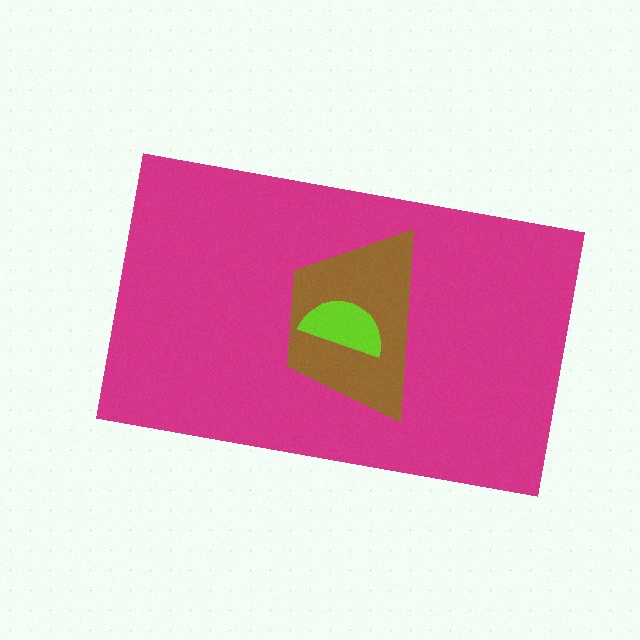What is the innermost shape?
The lime semicircle.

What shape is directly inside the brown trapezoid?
The lime semicircle.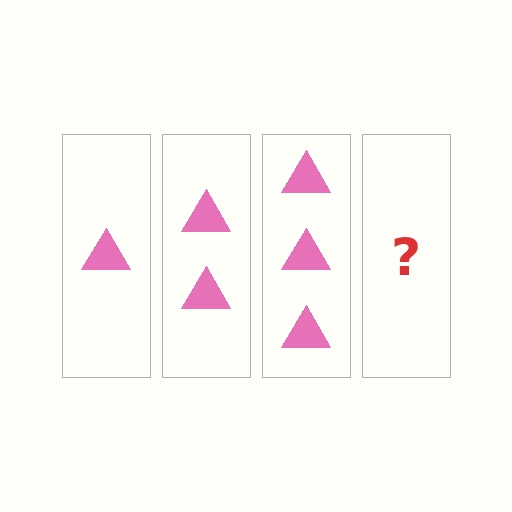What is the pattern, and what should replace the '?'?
The pattern is that each step adds one more triangle. The '?' should be 4 triangles.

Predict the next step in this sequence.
The next step is 4 triangles.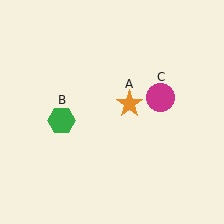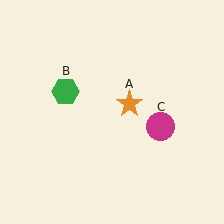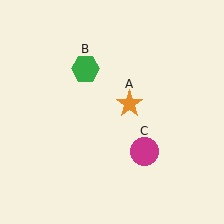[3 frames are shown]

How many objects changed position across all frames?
2 objects changed position: green hexagon (object B), magenta circle (object C).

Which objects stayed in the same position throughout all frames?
Orange star (object A) remained stationary.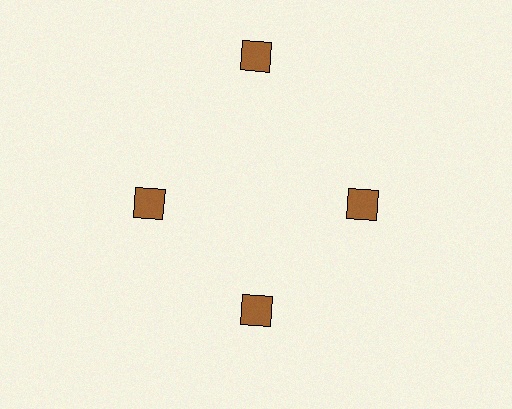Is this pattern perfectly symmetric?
No. The 4 brown diamonds are arranged in a ring, but one element near the 12 o'clock position is pushed outward from the center, breaking the 4-fold rotational symmetry.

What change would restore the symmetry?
The symmetry would be restored by moving it inward, back onto the ring so that all 4 diamonds sit at equal angles and equal distance from the center.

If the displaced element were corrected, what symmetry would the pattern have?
It would have 4-fold rotational symmetry — the pattern would map onto itself every 90 degrees.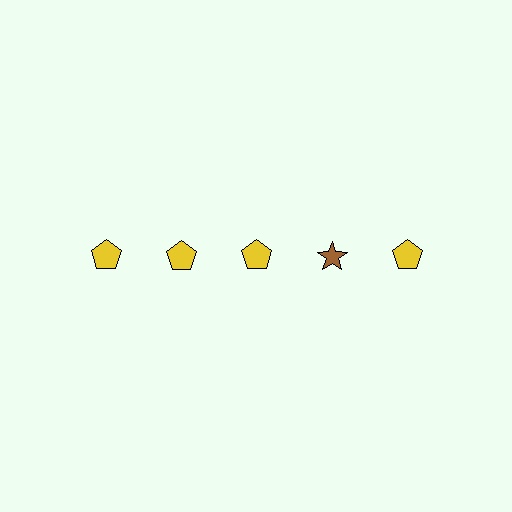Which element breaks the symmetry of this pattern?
The brown star in the top row, second from right column breaks the symmetry. All other shapes are yellow pentagons.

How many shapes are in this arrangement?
There are 5 shapes arranged in a grid pattern.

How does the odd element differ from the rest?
It differs in both color (brown instead of yellow) and shape (star instead of pentagon).